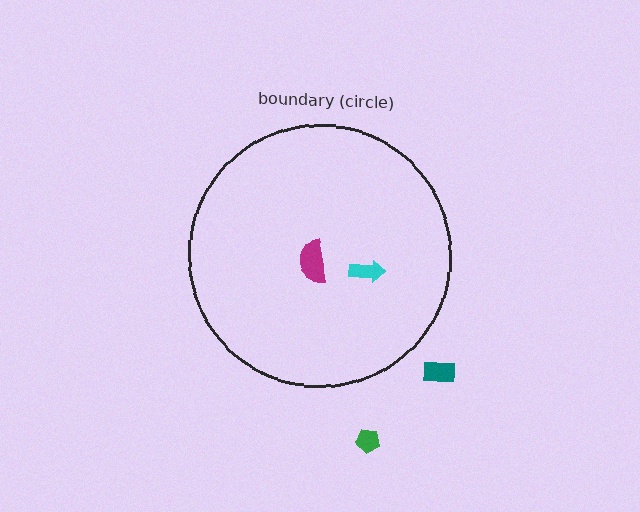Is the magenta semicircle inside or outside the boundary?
Inside.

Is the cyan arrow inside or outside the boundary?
Inside.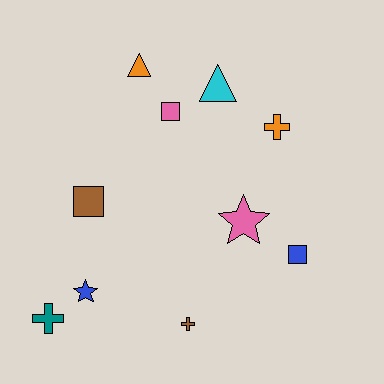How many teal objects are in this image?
There is 1 teal object.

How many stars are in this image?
There are 2 stars.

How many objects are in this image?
There are 10 objects.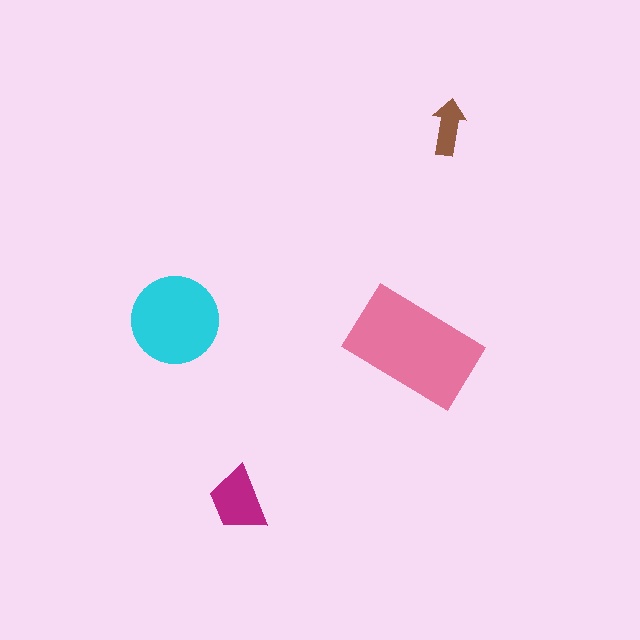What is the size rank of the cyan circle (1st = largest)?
2nd.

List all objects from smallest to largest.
The brown arrow, the magenta trapezoid, the cyan circle, the pink rectangle.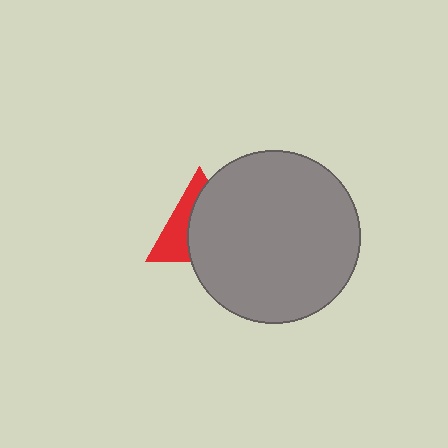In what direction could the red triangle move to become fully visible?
The red triangle could move left. That would shift it out from behind the gray circle entirely.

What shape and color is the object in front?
The object in front is a gray circle.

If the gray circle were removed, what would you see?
You would see the complete red triangle.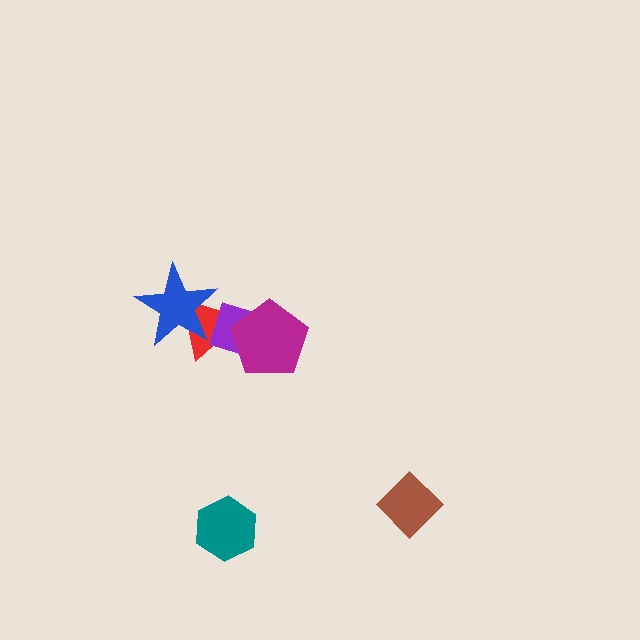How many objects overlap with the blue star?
2 objects overlap with the blue star.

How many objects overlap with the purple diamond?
3 objects overlap with the purple diamond.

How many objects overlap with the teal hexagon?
0 objects overlap with the teal hexagon.